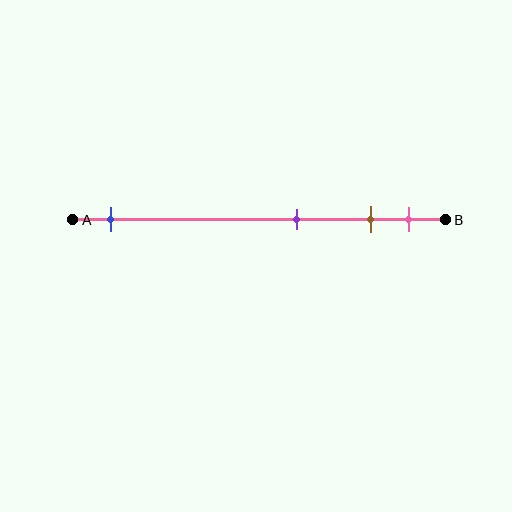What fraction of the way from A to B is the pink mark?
The pink mark is approximately 90% (0.9) of the way from A to B.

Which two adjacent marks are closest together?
The brown and pink marks are the closest adjacent pair.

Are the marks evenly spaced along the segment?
No, the marks are not evenly spaced.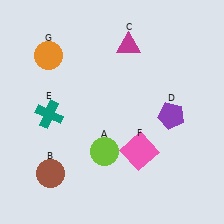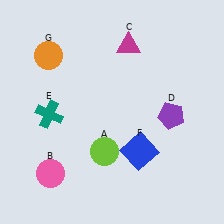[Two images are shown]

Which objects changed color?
B changed from brown to pink. F changed from pink to blue.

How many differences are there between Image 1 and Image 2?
There are 2 differences between the two images.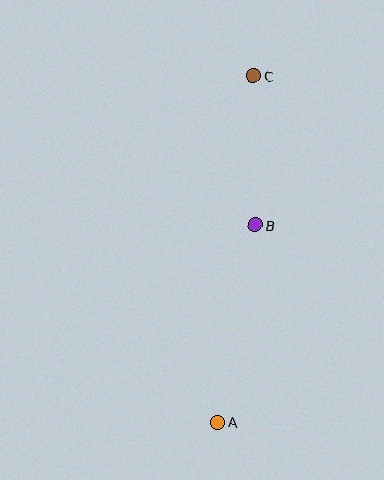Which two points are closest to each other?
Points B and C are closest to each other.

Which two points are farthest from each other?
Points A and C are farthest from each other.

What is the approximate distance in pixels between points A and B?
The distance between A and B is approximately 201 pixels.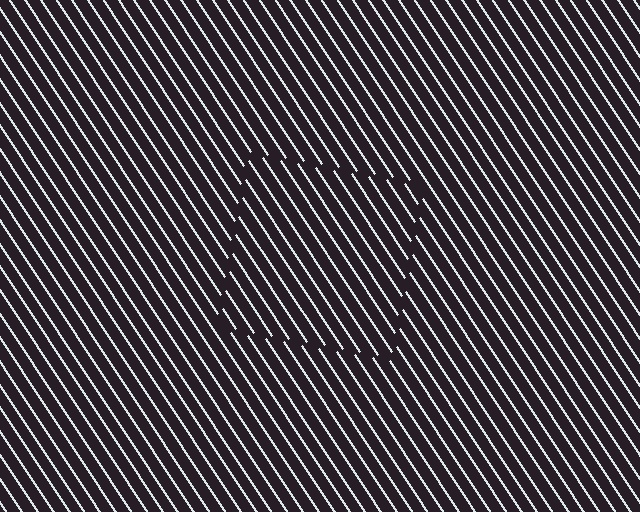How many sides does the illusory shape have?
4 sides — the line-ends trace a square.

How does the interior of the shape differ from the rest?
The interior of the shape contains the same grating, shifted by half a period — the contour is defined by the phase discontinuity where line-ends from the inner and outer gratings abut.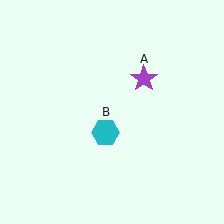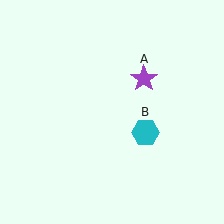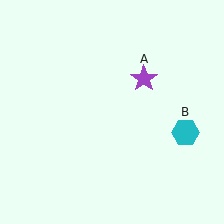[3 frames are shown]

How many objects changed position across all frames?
1 object changed position: cyan hexagon (object B).